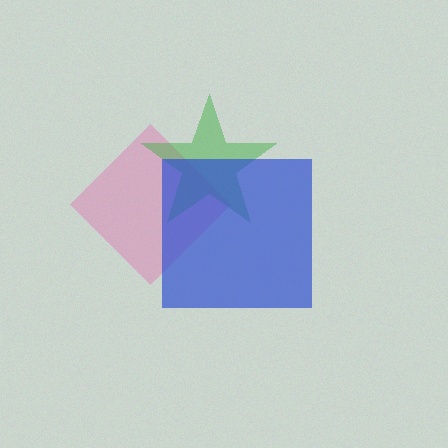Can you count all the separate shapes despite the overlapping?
Yes, there are 3 separate shapes.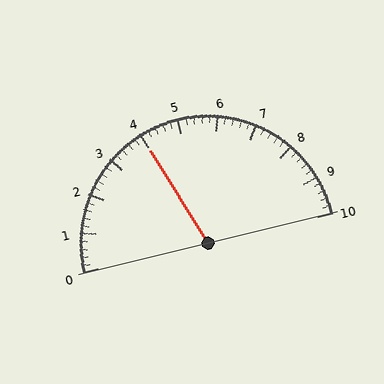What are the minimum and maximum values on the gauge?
The gauge ranges from 0 to 10.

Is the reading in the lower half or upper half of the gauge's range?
The reading is in the lower half of the range (0 to 10).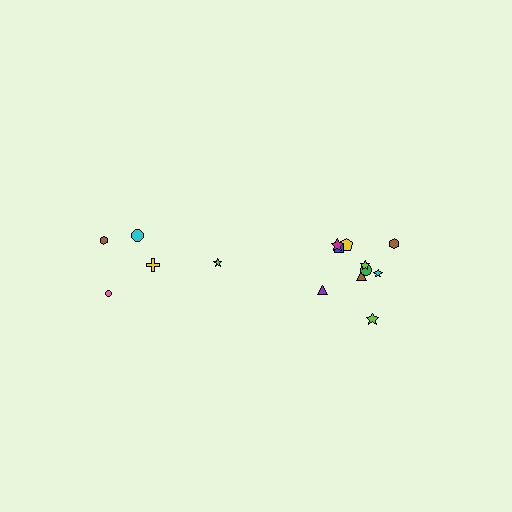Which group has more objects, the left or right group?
The right group.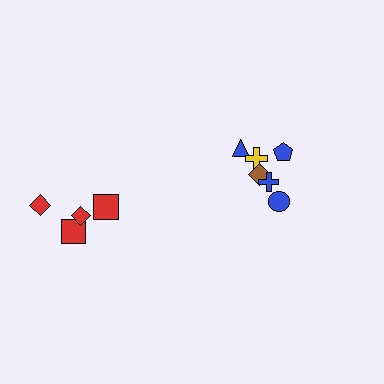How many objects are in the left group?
There are 4 objects.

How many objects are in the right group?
There are 6 objects.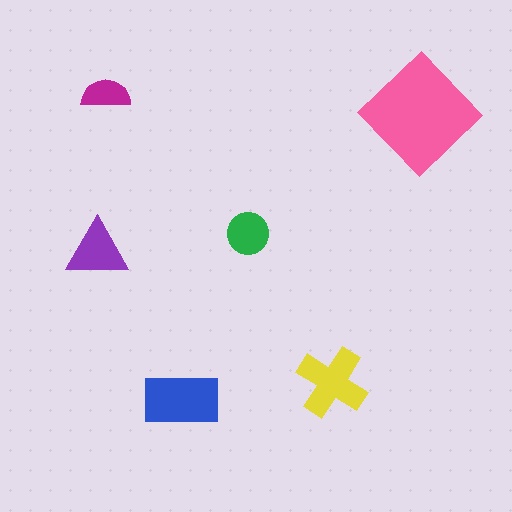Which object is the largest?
The pink diamond.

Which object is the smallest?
The magenta semicircle.